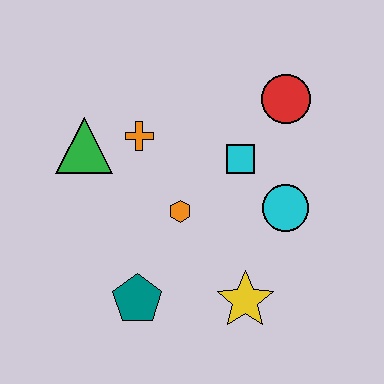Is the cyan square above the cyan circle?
Yes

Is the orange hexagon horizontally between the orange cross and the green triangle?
No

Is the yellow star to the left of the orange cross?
No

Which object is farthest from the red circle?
The teal pentagon is farthest from the red circle.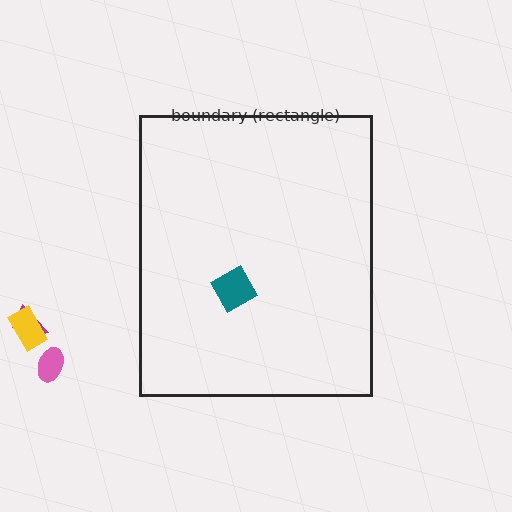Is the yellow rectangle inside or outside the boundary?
Outside.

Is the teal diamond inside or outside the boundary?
Inside.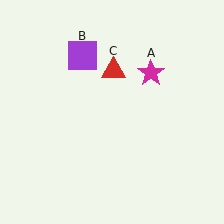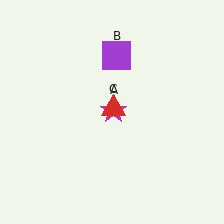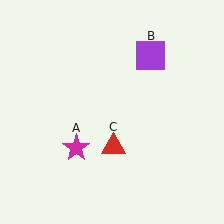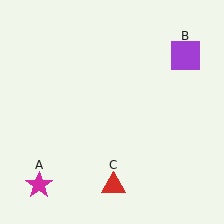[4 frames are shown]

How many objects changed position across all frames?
3 objects changed position: magenta star (object A), purple square (object B), red triangle (object C).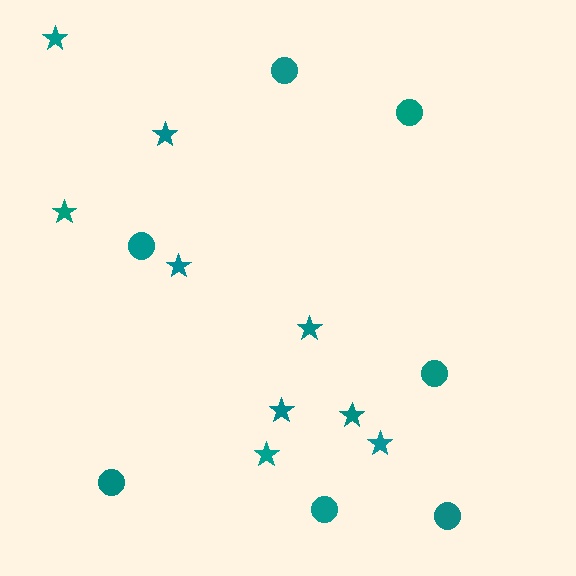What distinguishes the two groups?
There are 2 groups: one group of circles (7) and one group of stars (9).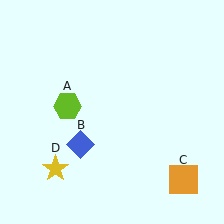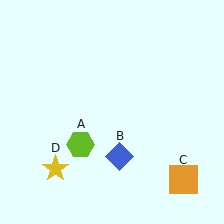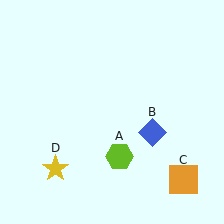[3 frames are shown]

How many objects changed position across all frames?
2 objects changed position: lime hexagon (object A), blue diamond (object B).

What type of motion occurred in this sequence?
The lime hexagon (object A), blue diamond (object B) rotated counterclockwise around the center of the scene.